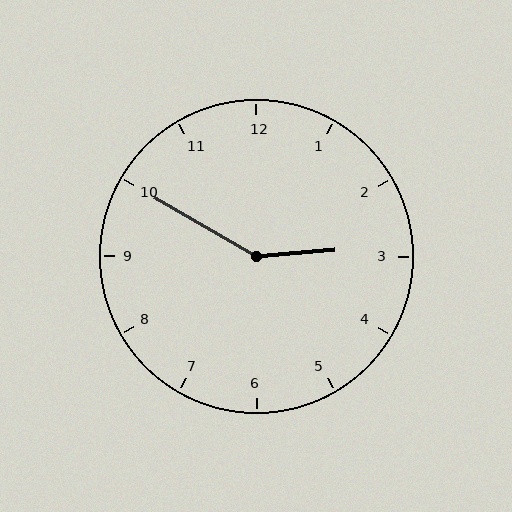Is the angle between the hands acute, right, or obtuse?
It is obtuse.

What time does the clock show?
2:50.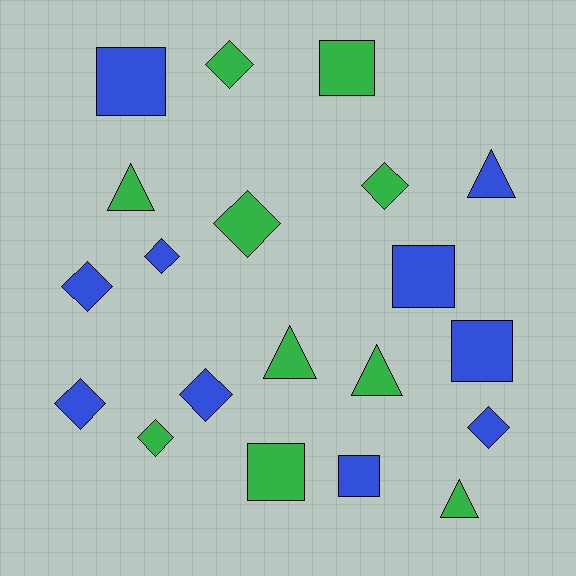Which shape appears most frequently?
Diamond, with 9 objects.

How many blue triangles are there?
There is 1 blue triangle.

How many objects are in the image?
There are 20 objects.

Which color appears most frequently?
Blue, with 10 objects.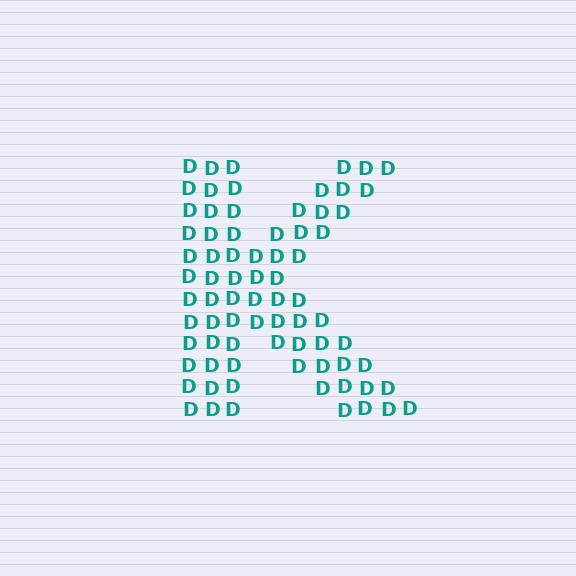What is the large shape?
The large shape is the letter K.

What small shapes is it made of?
It is made of small letter D's.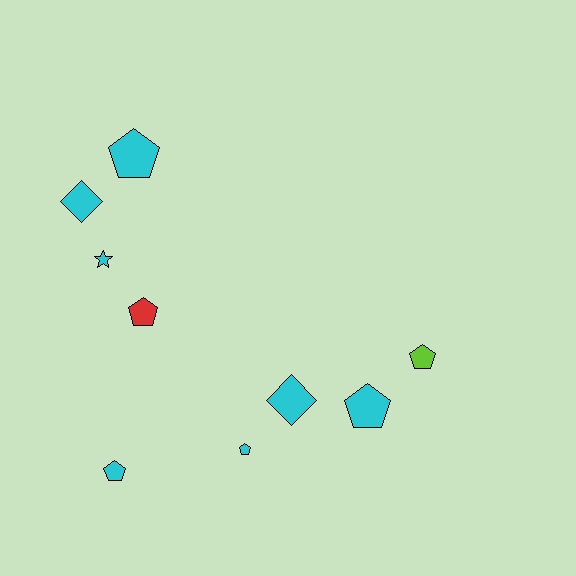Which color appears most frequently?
Cyan, with 7 objects.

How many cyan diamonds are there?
There are 2 cyan diamonds.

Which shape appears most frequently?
Pentagon, with 6 objects.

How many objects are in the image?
There are 9 objects.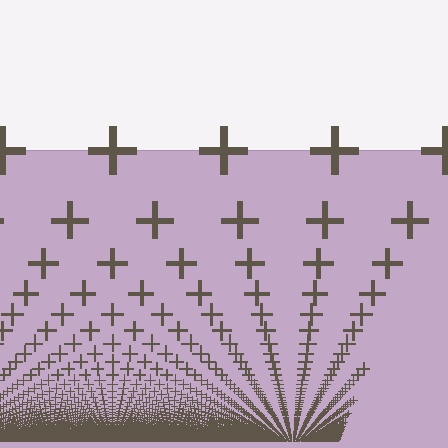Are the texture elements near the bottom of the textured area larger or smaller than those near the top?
Smaller. The gradient is inverted — elements near the bottom are smaller and denser.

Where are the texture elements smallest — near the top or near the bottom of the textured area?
Near the bottom.